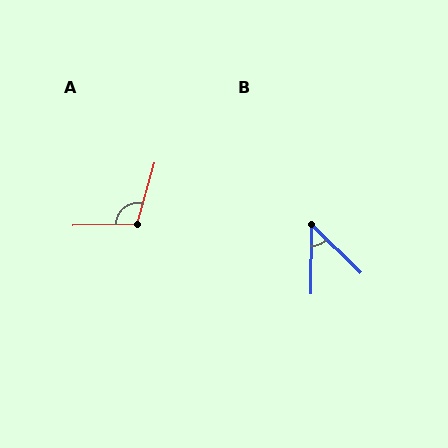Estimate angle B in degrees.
Approximately 47 degrees.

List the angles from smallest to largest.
B (47°), A (107°).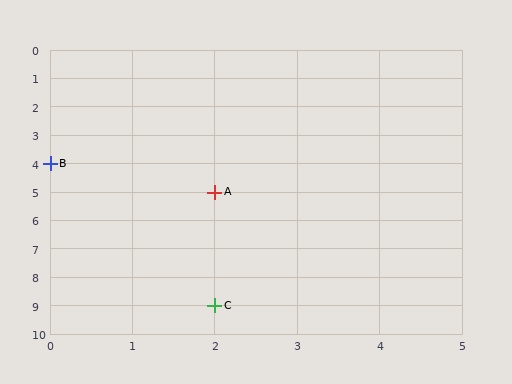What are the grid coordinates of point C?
Point C is at grid coordinates (2, 9).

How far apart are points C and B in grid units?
Points C and B are 2 columns and 5 rows apart (about 5.4 grid units diagonally).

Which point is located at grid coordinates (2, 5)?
Point A is at (2, 5).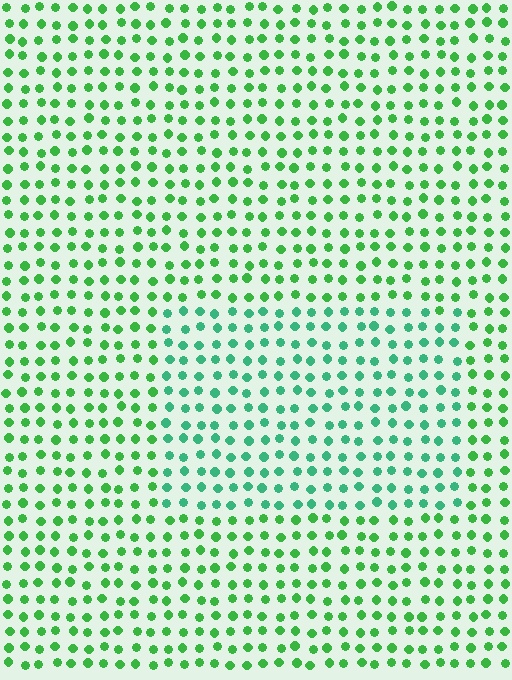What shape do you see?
I see a rectangle.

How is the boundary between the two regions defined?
The boundary is defined purely by a slight shift in hue (about 30 degrees). Spacing, size, and orientation are identical on both sides.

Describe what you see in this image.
The image is filled with small green elements in a uniform arrangement. A rectangle-shaped region is visible where the elements are tinted to a slightly different hue, forming a subtle color boundary.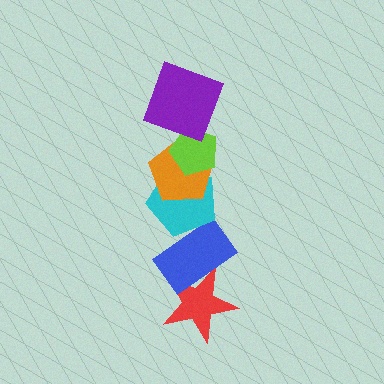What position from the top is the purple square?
The purple square is 1st from the top.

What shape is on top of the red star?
The blue rectangle is on top of the red star.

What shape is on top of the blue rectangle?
The cyan pentagon is on top of the blue rectangle.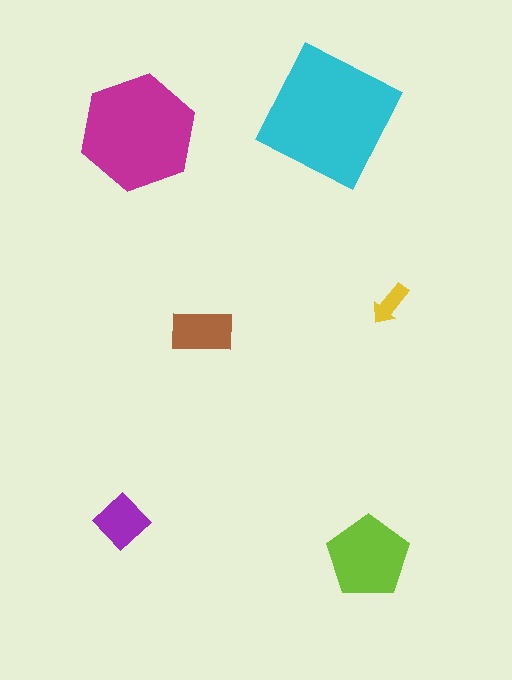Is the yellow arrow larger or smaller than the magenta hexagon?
Smaller.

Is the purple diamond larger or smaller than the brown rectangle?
Smaller.